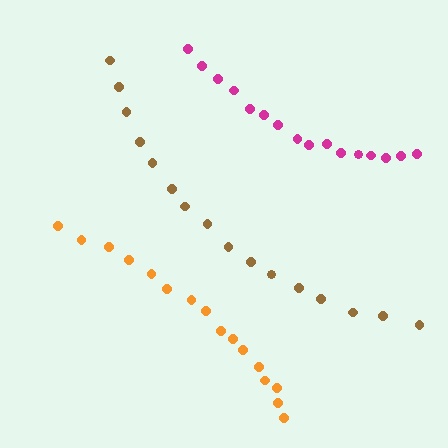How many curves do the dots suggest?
There are 3 distinct paths.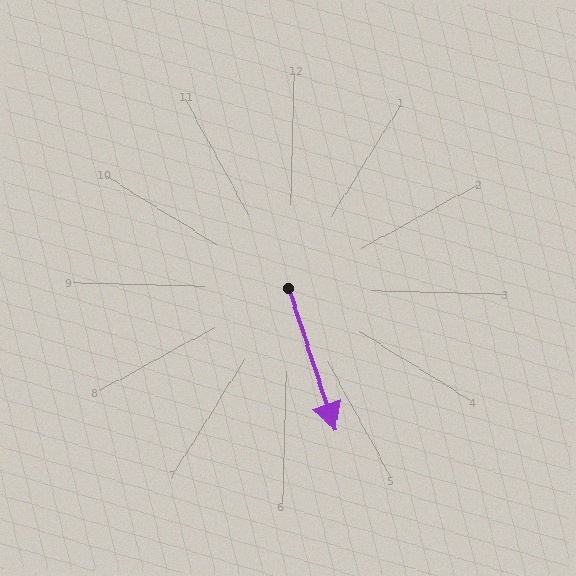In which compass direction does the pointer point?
South.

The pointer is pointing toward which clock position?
Roughly 5 o'clock.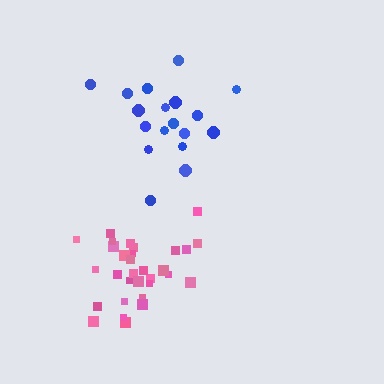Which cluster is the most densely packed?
Pink.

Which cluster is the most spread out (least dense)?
Blue.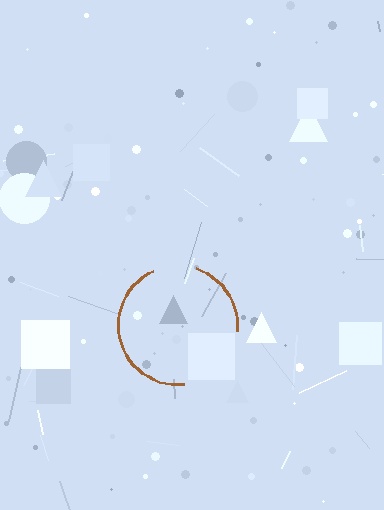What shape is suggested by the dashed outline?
The dashed outline suggests a circle.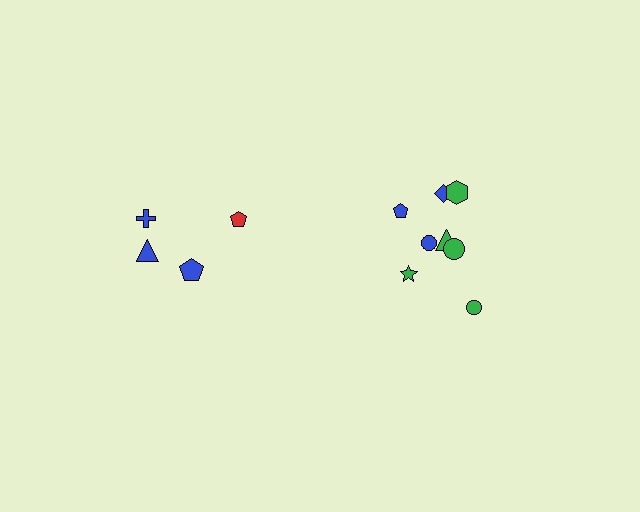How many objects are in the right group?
There are 8 objects.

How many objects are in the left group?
There are 4 objects.